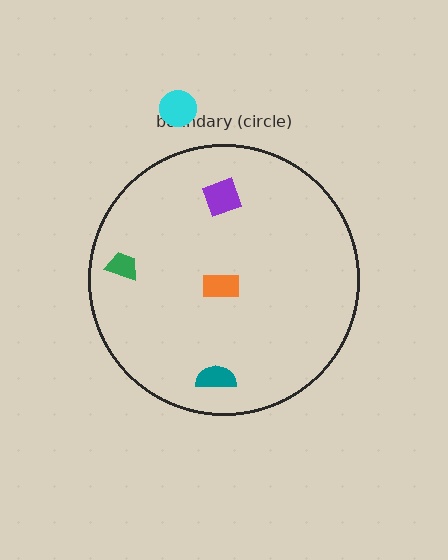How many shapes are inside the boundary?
4 inside, 1 outside.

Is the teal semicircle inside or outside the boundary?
Inside.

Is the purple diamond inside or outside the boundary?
Inside.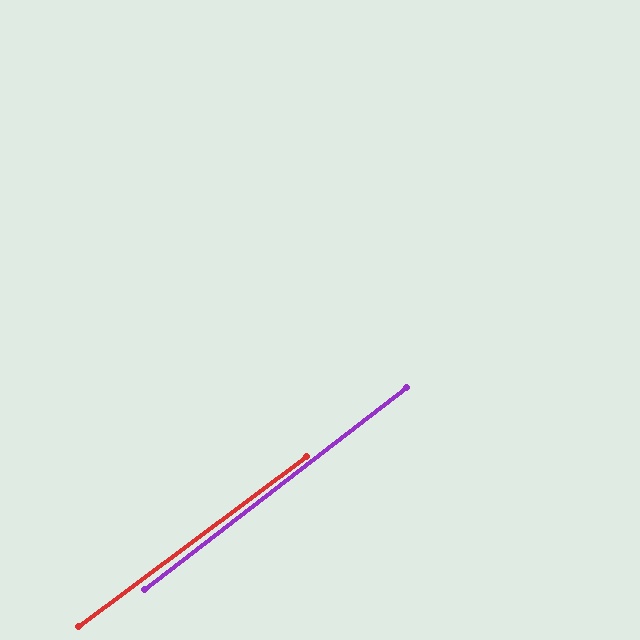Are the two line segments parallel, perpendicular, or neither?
Parallel — their directions differ by only 1.0°.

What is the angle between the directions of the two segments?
Approximately 1 degree.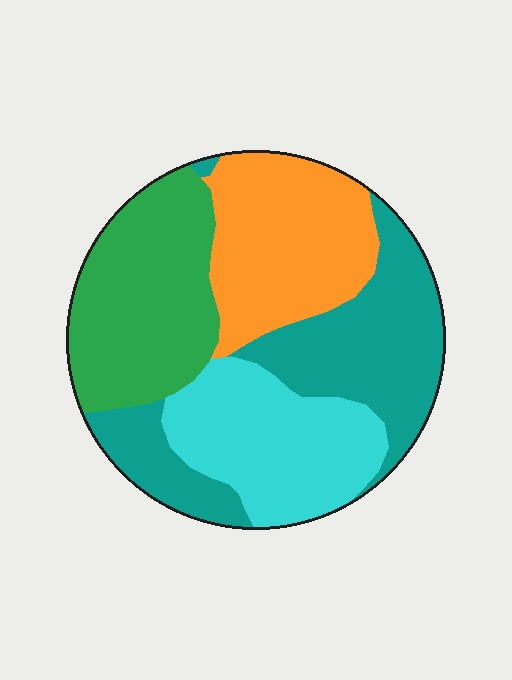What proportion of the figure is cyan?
Cyan takes up less than a quarter of the figure.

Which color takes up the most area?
Teal, at roughly 30%.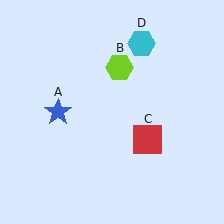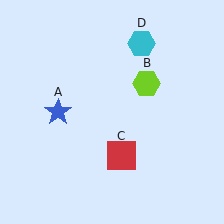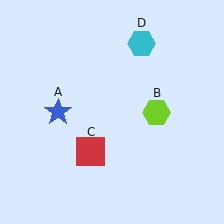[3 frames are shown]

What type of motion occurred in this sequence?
The lime hexagon (object B), red square (object C) rotated clockwise around the center of the scene.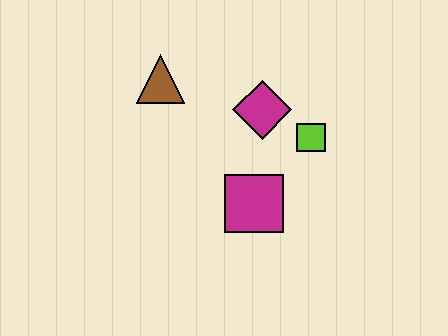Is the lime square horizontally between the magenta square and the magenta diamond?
No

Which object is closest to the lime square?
The magenta diamond is closest to the lime square.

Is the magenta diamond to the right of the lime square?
No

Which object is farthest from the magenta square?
The brown triangle is farthest from the magenta square.